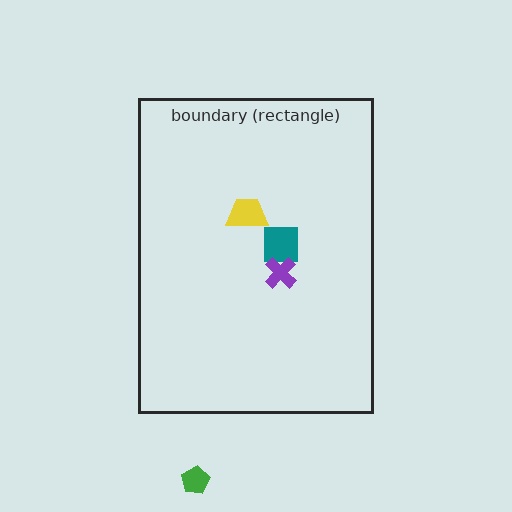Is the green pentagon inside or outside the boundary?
Outside.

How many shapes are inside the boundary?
3 inside, 1 outside.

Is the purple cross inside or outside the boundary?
Inside.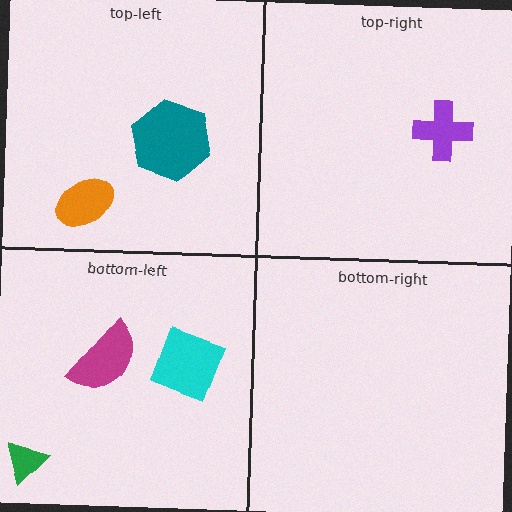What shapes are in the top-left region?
The teal hexagon, the orange ellipse.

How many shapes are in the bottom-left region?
3.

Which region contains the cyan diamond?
The bottom-left region.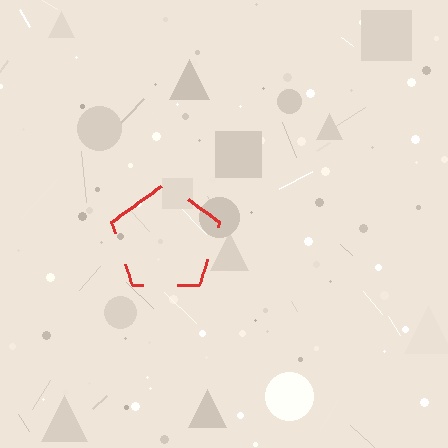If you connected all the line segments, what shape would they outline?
They would outline a pentagon.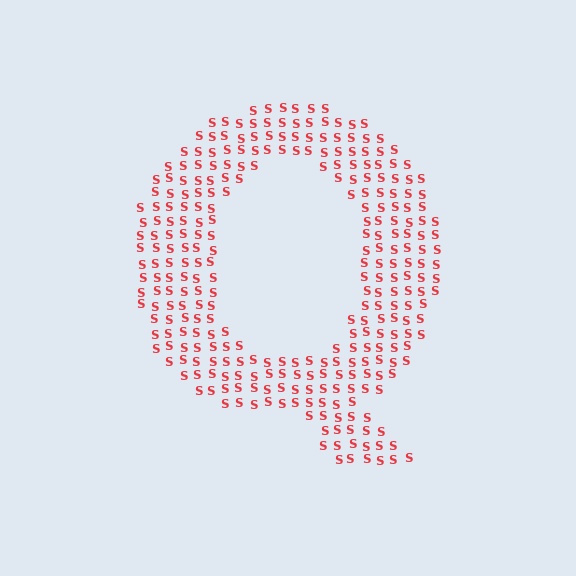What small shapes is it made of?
It is made of small letter S's.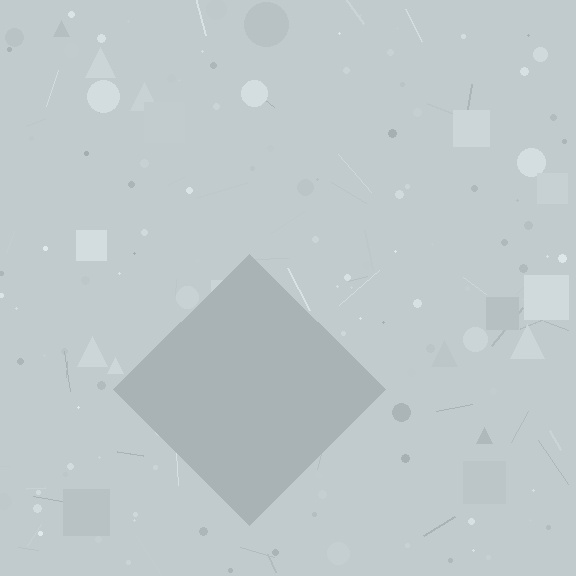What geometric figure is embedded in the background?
A diamond is embedded in the background.